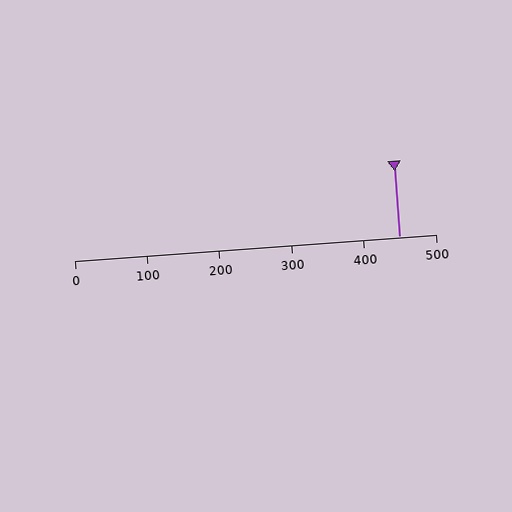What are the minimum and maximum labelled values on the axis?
The axis runs from 0 to 500.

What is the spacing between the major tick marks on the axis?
The major ticks are spaced 100 apart.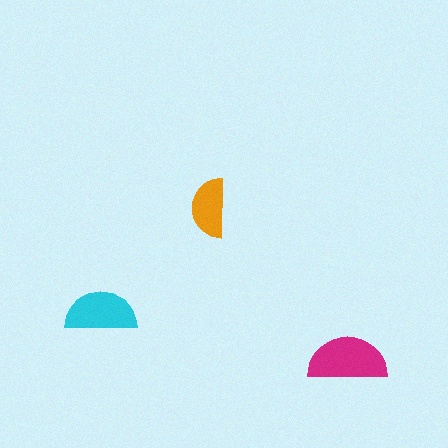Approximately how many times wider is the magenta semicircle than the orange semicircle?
About 1.5 times wider.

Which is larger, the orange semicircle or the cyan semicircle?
The cyan one.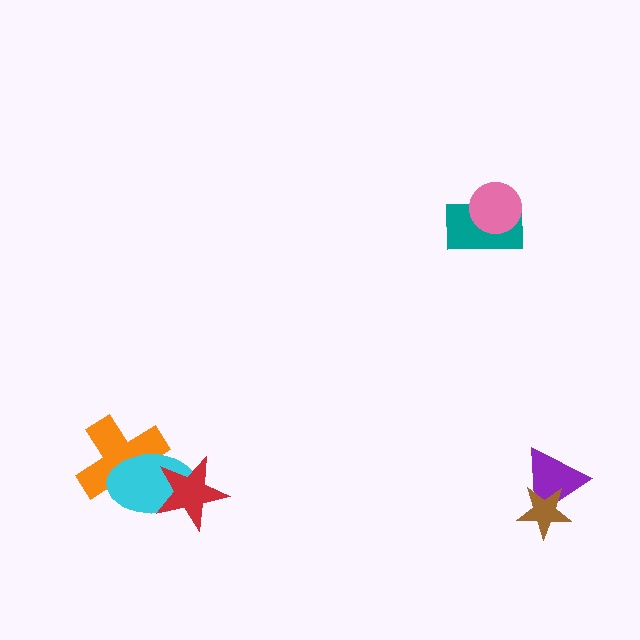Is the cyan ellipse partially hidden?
Yes, it is partially covered by another shape.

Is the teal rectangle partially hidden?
Yes, it is partially covered by another shape.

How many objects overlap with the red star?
2 objects overlap with the red star.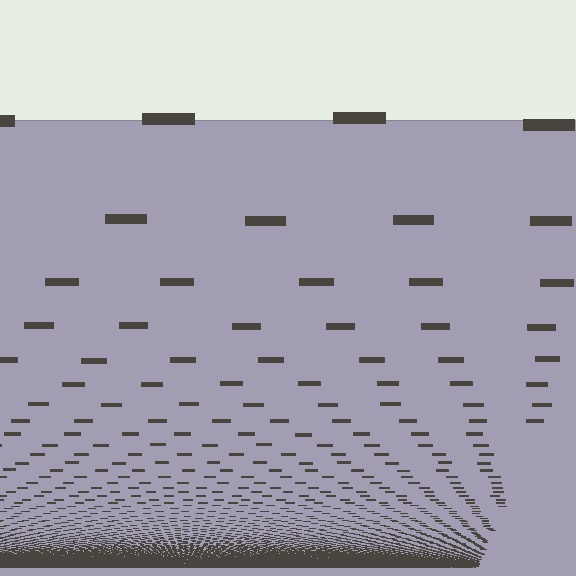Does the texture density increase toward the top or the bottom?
Density increases toward the bottom.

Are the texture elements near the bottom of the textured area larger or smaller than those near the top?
Smaller. The gradient is inverted — elements near the bottom are smaller and denser.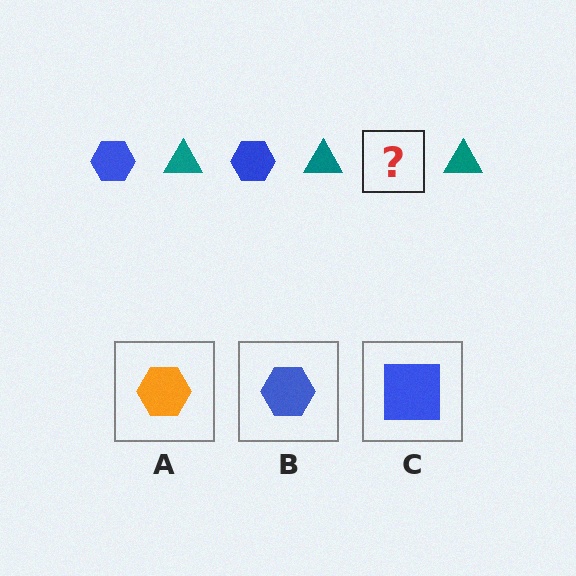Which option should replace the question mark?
Option B.